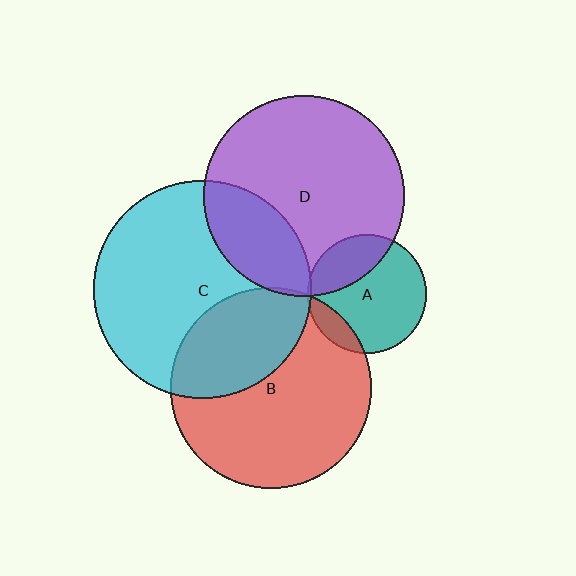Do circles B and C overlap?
Yes.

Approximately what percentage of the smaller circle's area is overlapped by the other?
Approximately 35%.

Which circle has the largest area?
Circle C (cyan).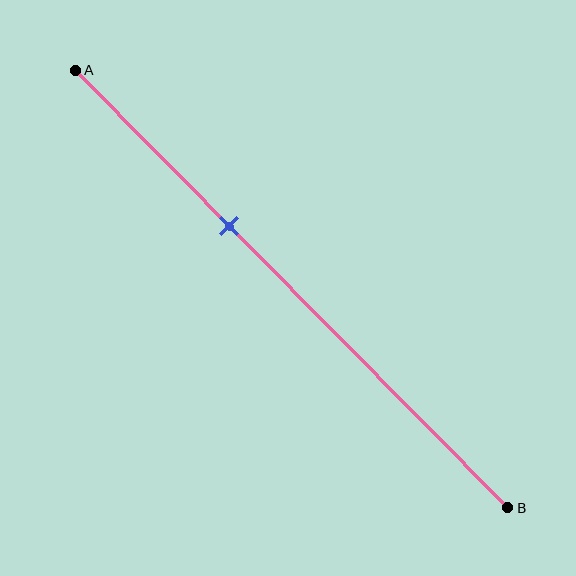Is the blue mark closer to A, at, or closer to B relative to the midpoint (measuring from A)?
The blue mark is closer to point A than the midpoint of segment AB.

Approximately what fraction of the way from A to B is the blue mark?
The blue mark is approximately 35% of the way from A to B.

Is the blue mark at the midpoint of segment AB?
No, the mark is at about 35% from A, not at the 50% midpoint.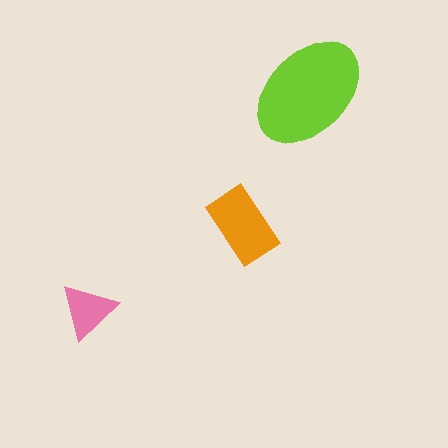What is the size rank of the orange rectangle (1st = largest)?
2nd.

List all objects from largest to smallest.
The lime ellipse, the orange rectangle, the pink triangle.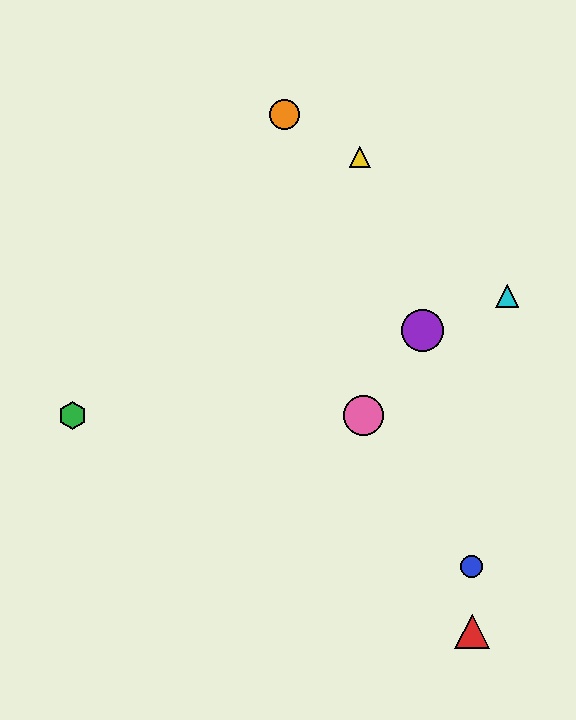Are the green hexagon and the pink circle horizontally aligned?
Yes, both are at y≈416.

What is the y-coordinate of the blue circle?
The blue circle is at y≈567.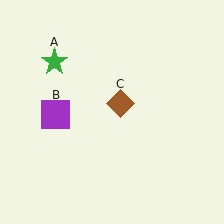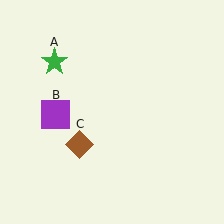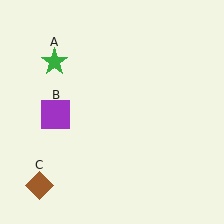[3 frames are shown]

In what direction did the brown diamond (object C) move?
The brown diamond (object C) moved down and to the left.